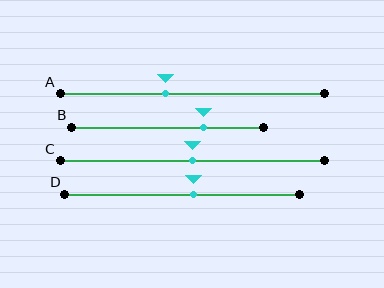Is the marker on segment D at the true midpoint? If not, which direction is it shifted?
No, the marker on segment D is shifted to the right by about 5% of the segment length.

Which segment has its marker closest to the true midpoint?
Segment C has its marker closest to the true midpoint.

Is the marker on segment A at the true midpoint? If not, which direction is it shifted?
No, the marker on segment A is shifted to the left by about 10% of the segment length.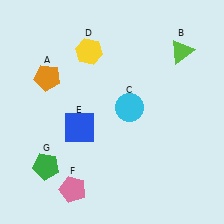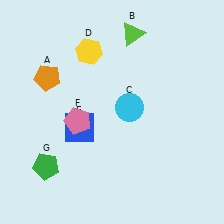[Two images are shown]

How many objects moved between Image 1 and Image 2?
2 objects moved between the two images.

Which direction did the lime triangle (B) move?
The lime triangle (B) moved left.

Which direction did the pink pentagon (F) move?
The pink pentagon (F) moved up.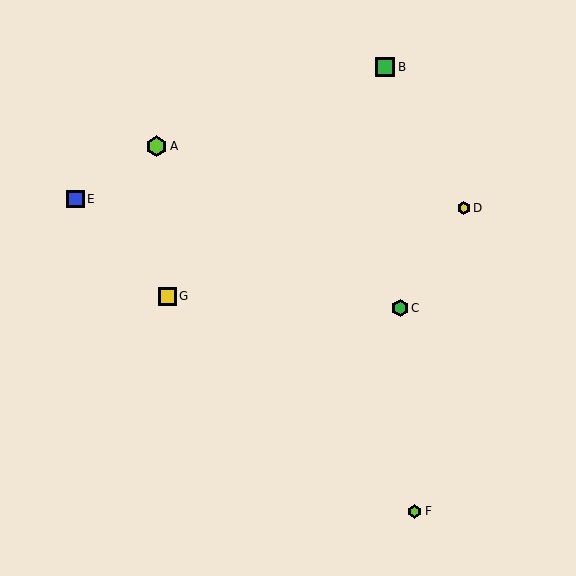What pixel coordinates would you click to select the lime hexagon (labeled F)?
Click at (415, 511) to select the lime hexagon F.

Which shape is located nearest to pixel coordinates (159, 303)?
The yellow square (labeled G) at (167, 296) is nearest to that location.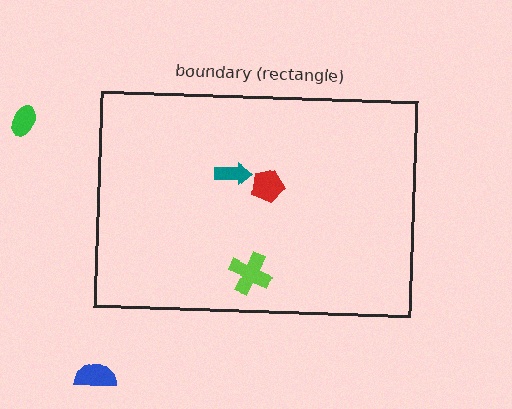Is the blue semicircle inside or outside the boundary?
Outside.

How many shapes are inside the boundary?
3 inside, 2 outside.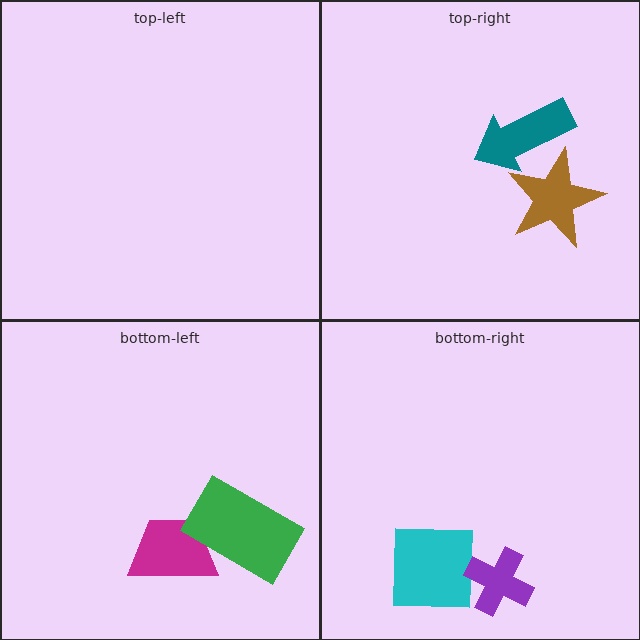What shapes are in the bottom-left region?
The magenta trapezoid, the green rectangle.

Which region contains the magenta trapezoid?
The bottom-left region.